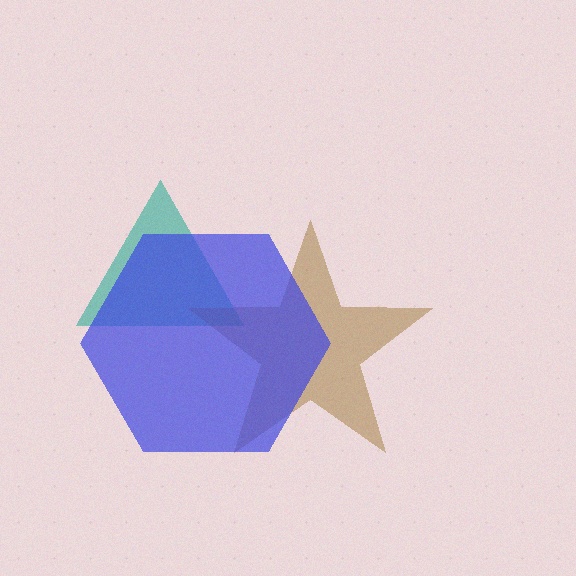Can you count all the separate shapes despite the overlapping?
Yes, there are 3 separate shapes.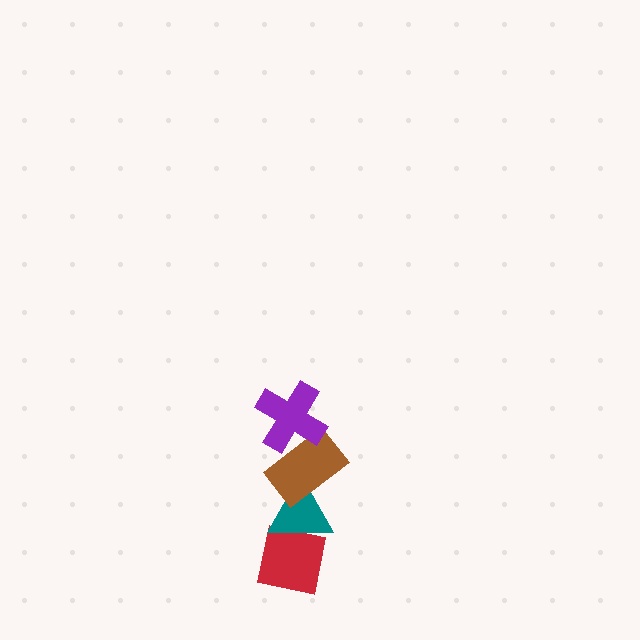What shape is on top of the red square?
The teal triangle is on top of the red square.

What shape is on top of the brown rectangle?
The purple cross is on top of the brown rectangle.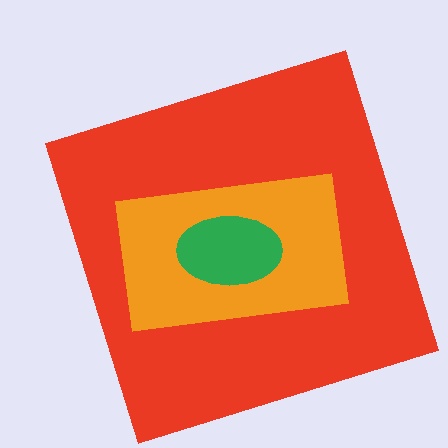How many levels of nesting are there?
3.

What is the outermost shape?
The red square.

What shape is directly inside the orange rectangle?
The green ellipse.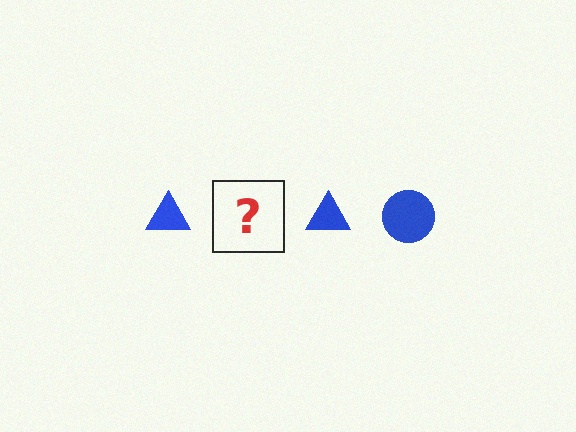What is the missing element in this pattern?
The missing element is a blue circle.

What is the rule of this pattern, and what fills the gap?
The rule is that the pattern cycles through triangle, circle shapes in blue. The gap should be filled with a blue circle.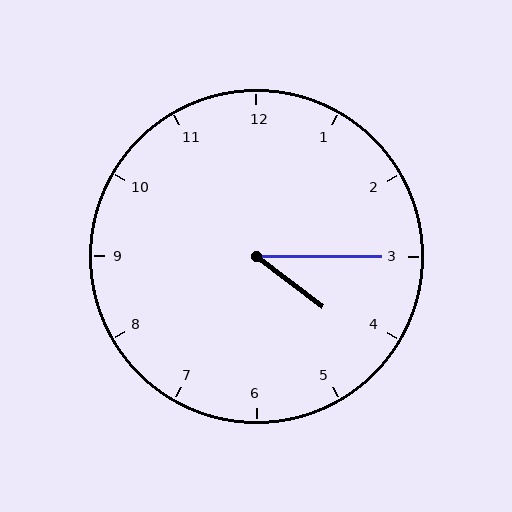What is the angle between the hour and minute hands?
Approximately 38 degrees.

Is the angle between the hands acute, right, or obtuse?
It is acute.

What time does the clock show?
4:15.